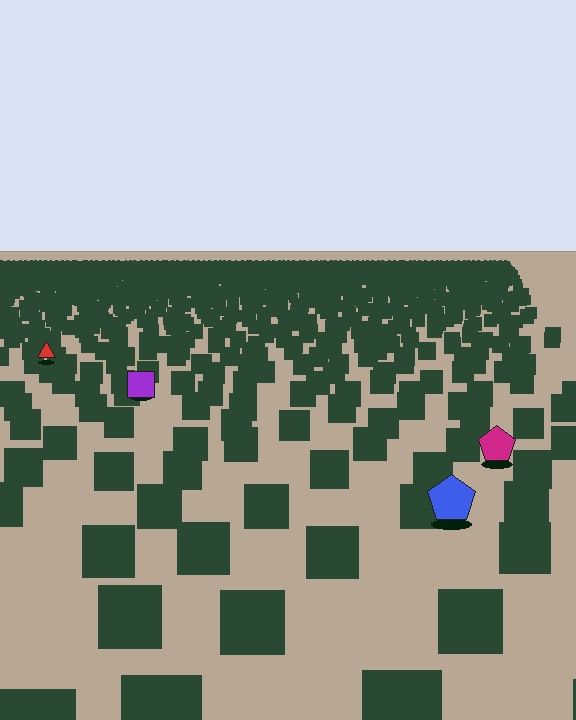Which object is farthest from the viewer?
The red triangle is farthest from the viewer. It appears smaller and the ground texture around it is denser.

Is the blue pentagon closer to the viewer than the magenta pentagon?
Yes. The blue pentagon is closer — you can tell from the texture gradient: the ground texture is coarser near it.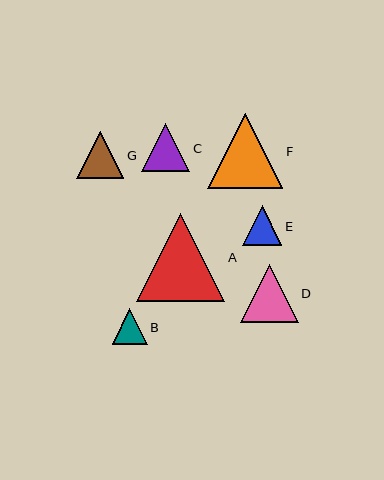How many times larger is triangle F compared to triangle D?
Triangle F is approximately 1.3 times the size of triangle D.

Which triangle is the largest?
Triangle A is the largest with a size of approximately 88 pixels.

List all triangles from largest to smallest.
From largest to smallest: A, F, D, C, G, E, B.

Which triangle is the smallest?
Triangle B is the smallest with a size of approximately 35 pixels.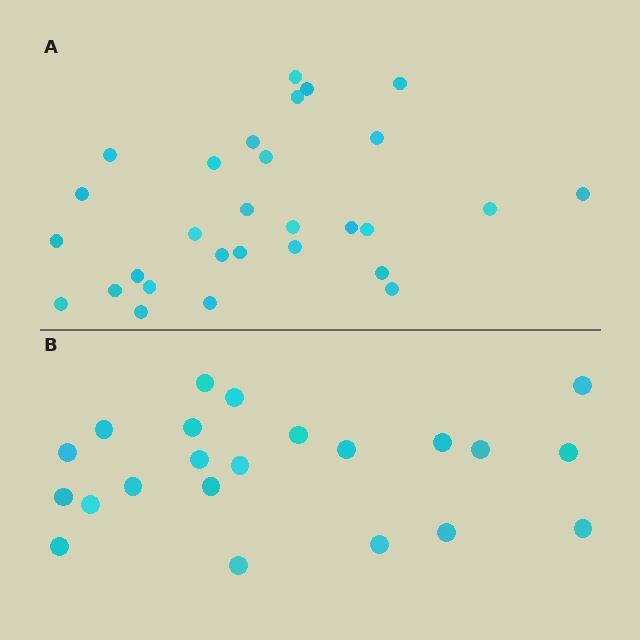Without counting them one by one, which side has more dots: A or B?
Region A (the top region) has more dots.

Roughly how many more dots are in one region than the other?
Region A has roughly 8 or so more dots than region B.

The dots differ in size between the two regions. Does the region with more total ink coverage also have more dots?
No. Region B has more total ink coverage because its dots are larger, but region A actually contains more individual dots. Total area can be misleading — the number of items is what matters here.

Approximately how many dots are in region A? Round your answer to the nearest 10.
About 30 dots. (The exact count is 29, which rounds to 30.)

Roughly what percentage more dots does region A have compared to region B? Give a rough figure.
About 30% more.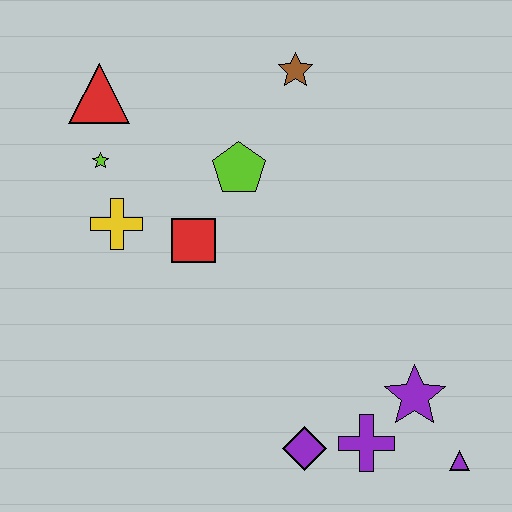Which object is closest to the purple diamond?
The purple cross is closest to the purple diamond.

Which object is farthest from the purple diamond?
The red triangle is farthest from the purple diamond.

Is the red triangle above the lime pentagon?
Yes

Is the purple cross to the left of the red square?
No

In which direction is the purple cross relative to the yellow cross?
The purple cross is to the right of the yellow cross.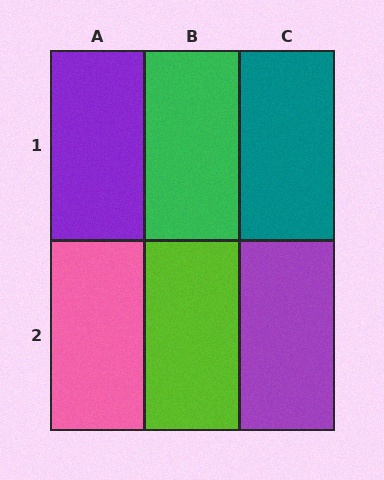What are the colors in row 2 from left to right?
Pink, lime, purple.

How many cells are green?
1 cell is green.